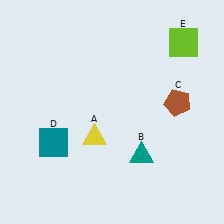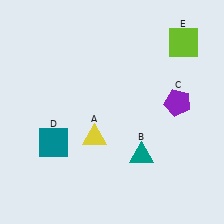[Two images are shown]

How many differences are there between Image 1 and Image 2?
There is 1 difference between the two images.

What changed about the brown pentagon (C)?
In Image 1, C is brown. In Image 2, it changed to purple.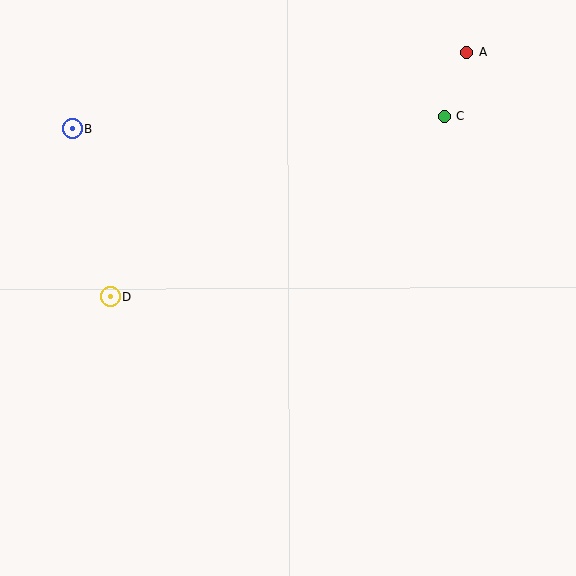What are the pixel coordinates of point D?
Point D is at (110, 296).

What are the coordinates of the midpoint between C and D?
The midpoint between C and D is at (277, 207).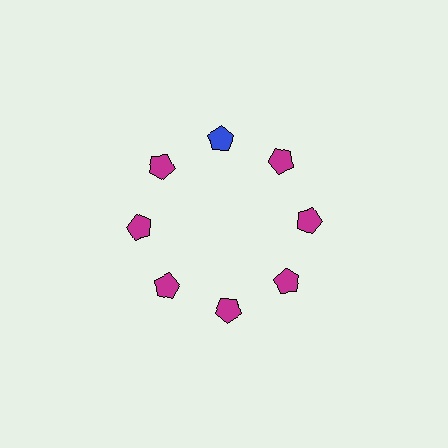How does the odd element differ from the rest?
It has a different color: blue instead of magenta.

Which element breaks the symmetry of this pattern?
The blue pentagon at roughly the 12 o'clock position breaks the symmetry. All other shapes are magenta pentagons.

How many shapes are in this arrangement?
There are 8 shapes arranged in a ring pattern.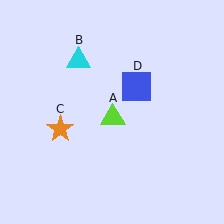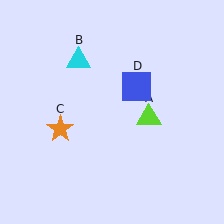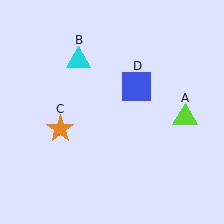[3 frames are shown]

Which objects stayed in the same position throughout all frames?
Cyan triangle (object B) and orange star (object C) and blue square (object D) remained stationary.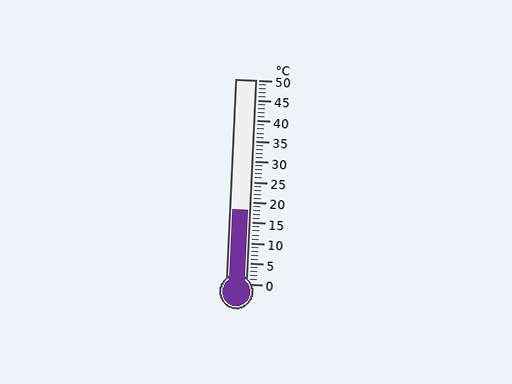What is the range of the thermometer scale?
The thermometer scale ranges from 0°C to 50°C.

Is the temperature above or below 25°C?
The temperature is below 25°C.